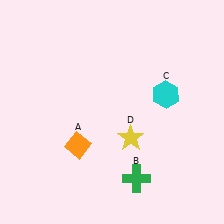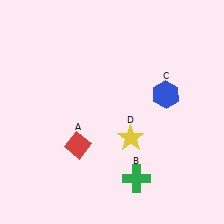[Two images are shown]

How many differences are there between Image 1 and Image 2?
There are 2 differences between the two images.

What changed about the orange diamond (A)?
In Image 1, A is orange. In Image 2, it changed to red.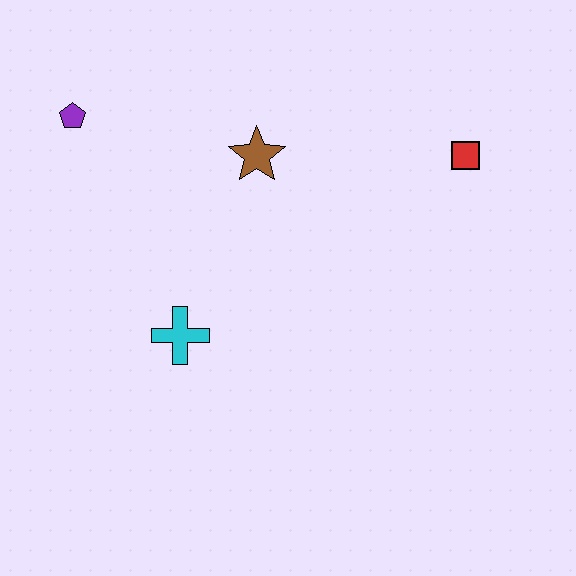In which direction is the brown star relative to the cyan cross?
The brown star is above the cyan cross.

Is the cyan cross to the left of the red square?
Yes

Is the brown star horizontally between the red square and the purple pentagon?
Yes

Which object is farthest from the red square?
The purple pentagon is farthest from the red square.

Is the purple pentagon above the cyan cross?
Yes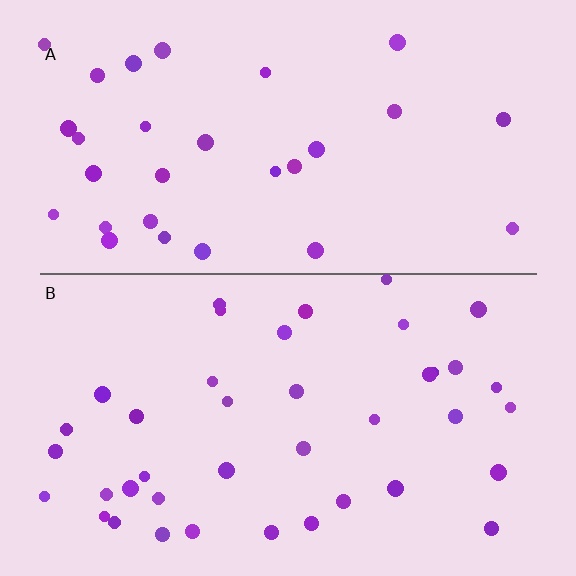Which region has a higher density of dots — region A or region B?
B (the bottom).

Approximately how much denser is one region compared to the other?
Approximately 1.4× — region B over region A.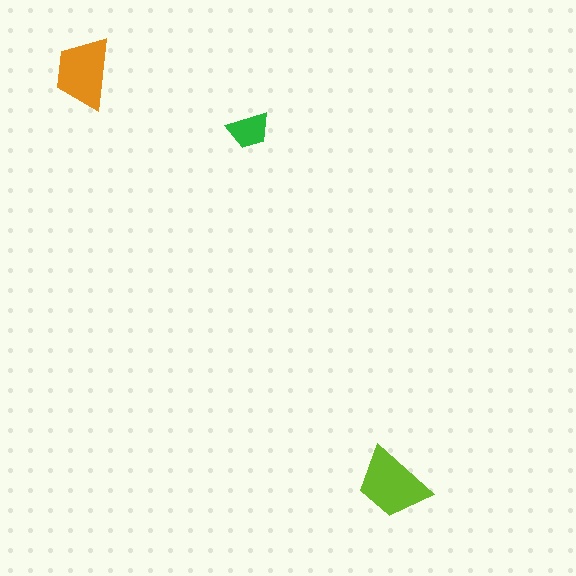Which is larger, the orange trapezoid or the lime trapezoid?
The lime one.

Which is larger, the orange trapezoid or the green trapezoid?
The orange one.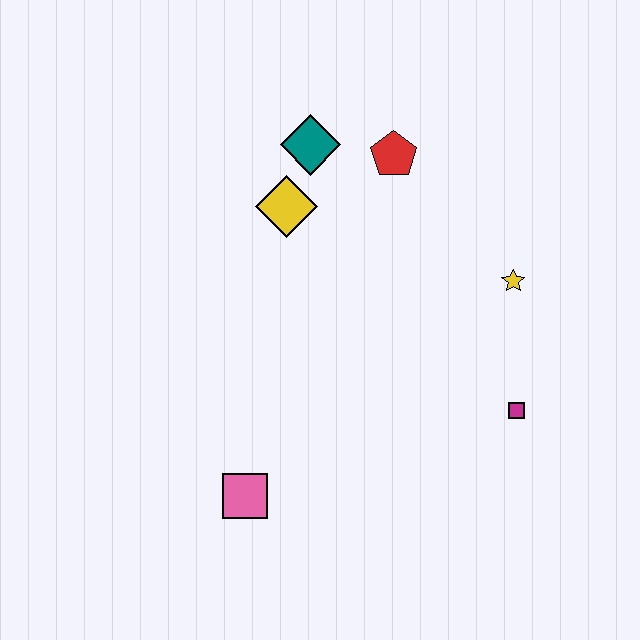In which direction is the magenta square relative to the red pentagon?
The magenta square is below the red pentagon.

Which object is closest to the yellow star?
The magenta square is closest to the yellow star.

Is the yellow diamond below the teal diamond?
Yes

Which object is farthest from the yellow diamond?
The magenta square is farthest from the yellow diamond.